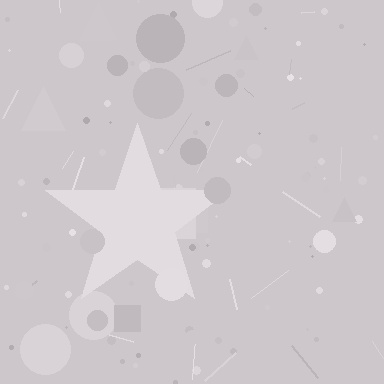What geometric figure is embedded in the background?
A star is embedded in the background.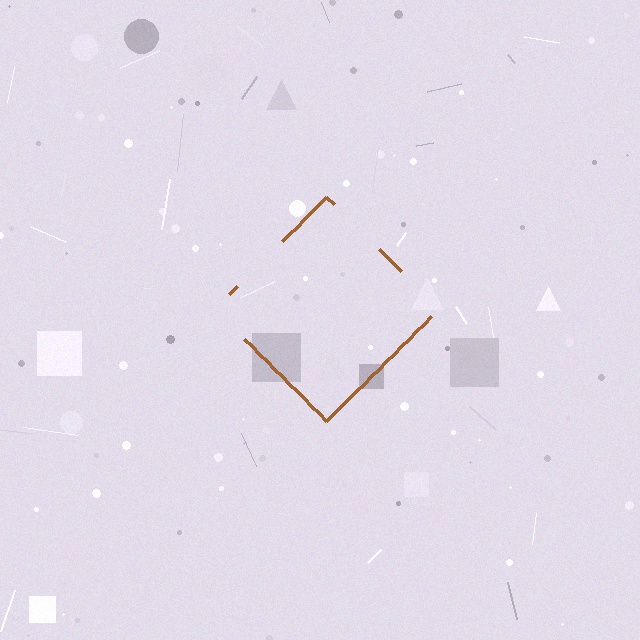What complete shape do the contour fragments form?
The contour fragments form a diamond.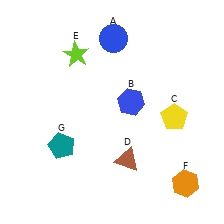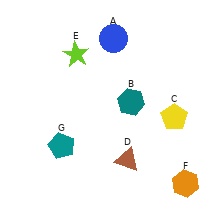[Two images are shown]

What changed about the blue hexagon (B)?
In Image 1, B is blue. In Image 2, it changed to teal.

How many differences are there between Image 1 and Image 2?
There is 1 difference between the two images.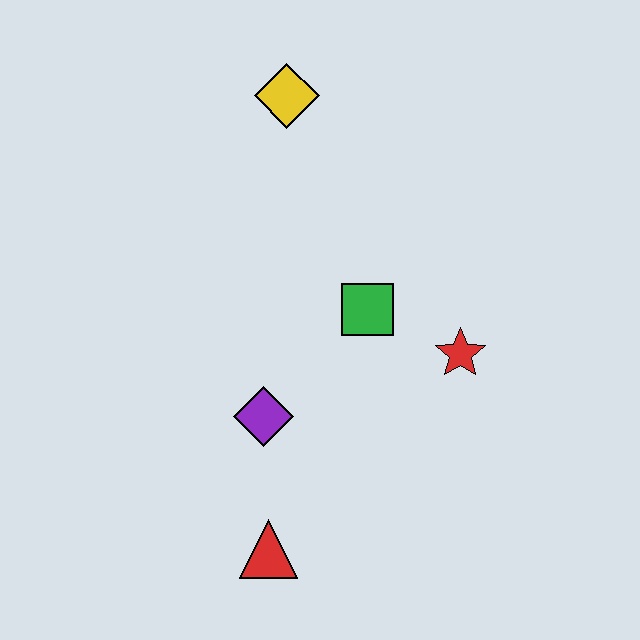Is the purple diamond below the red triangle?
No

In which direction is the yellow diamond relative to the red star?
The yellow diamond is above the red star.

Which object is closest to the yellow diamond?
The green square is closest to the yellow diamond.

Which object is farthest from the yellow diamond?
The red triangle is farthest from the yellow diamond.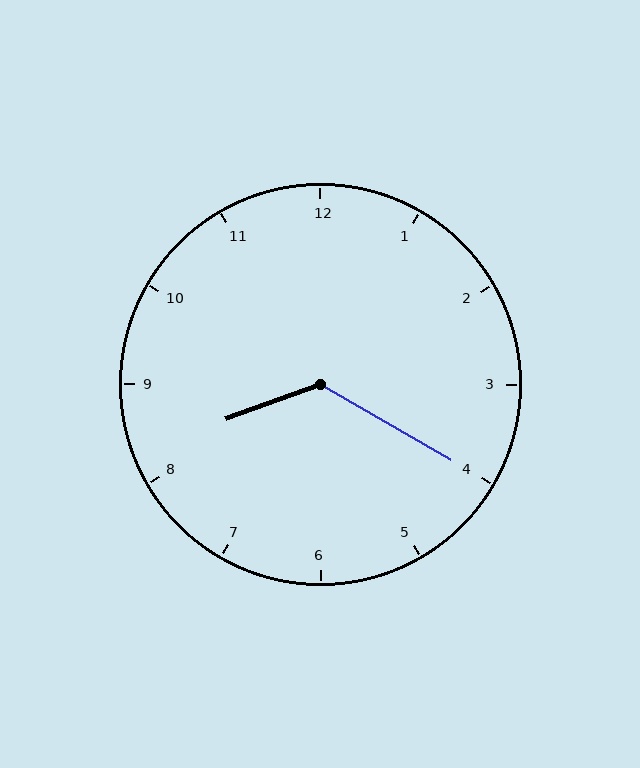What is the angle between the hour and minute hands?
Approximately 130 degrees.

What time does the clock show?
8:20.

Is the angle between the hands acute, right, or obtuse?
It is obtuse.